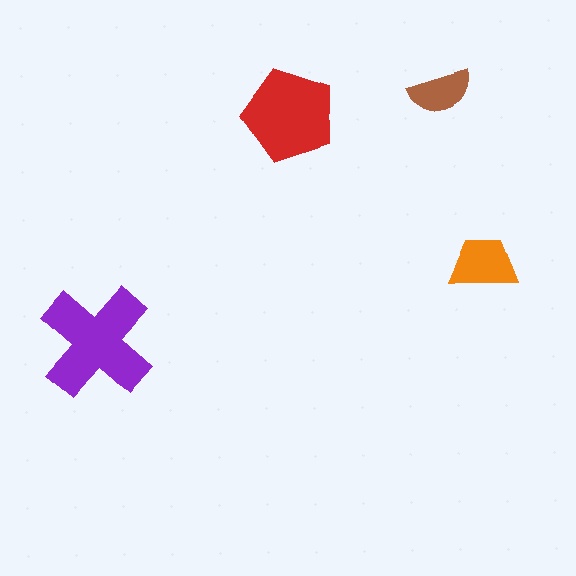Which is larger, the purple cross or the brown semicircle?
The purple cross.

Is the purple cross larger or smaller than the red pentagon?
Larger.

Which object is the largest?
The purple cross.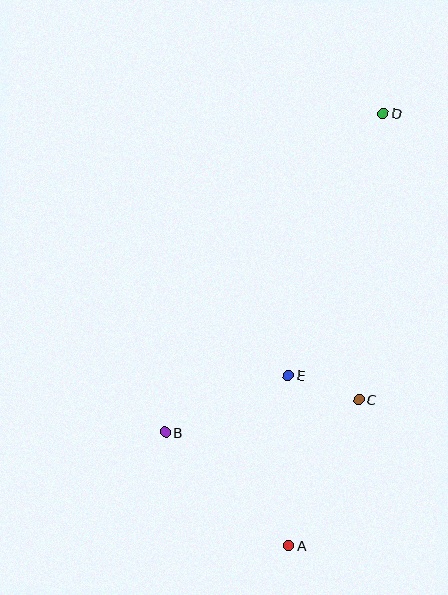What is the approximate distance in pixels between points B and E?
The distance between B and E is approximately 136 pixels.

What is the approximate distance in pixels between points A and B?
The distance between A and B is approximately 167 pixels.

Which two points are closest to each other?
Points C and E are closest to each other.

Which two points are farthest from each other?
Points A and D are farthest from each other.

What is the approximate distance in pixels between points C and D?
The distance between C and D is approximately 287 pixels.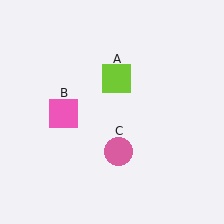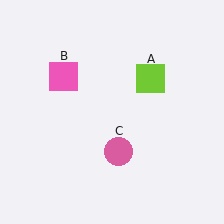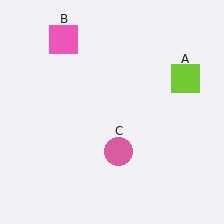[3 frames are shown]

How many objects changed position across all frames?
2 objects changed position: lime square (object A), pink square (object B).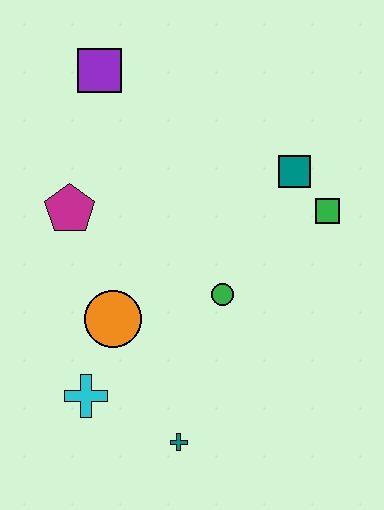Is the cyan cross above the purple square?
No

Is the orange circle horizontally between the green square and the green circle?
No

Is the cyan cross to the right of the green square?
No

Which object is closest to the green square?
The teal square is closest to the green square.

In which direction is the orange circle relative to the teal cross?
The orange circle is above the teal cross.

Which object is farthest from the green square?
The cyan cross is farthest from the green square.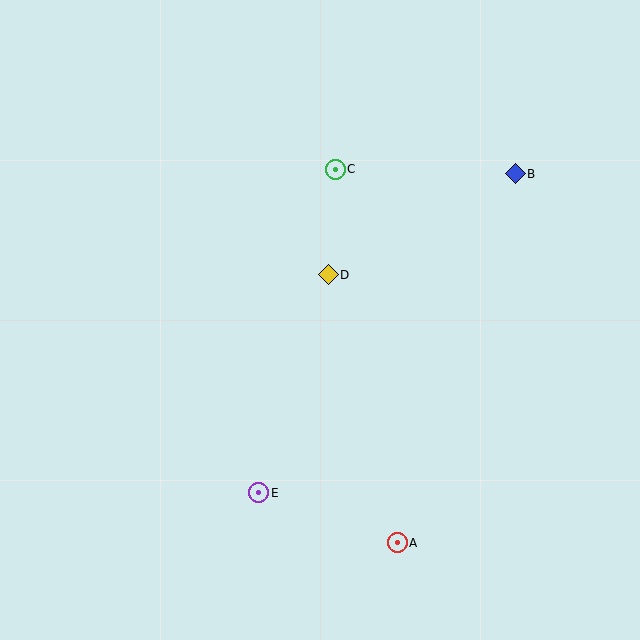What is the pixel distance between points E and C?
The distance between E and C is 332 pixels.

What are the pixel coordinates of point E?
Point E is at (259, 493).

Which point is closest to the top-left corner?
Point C is closest to the top-left corner.